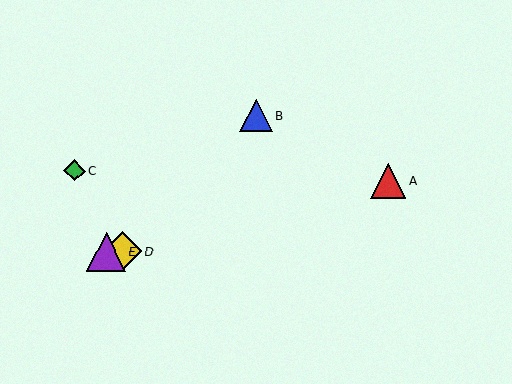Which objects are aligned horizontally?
Objects D, E are aligned horizontally.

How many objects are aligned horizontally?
2 objects (D, E) are aligned horizontally.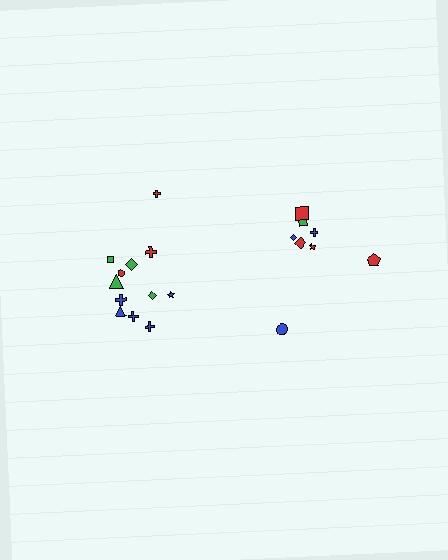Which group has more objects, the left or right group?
The left group.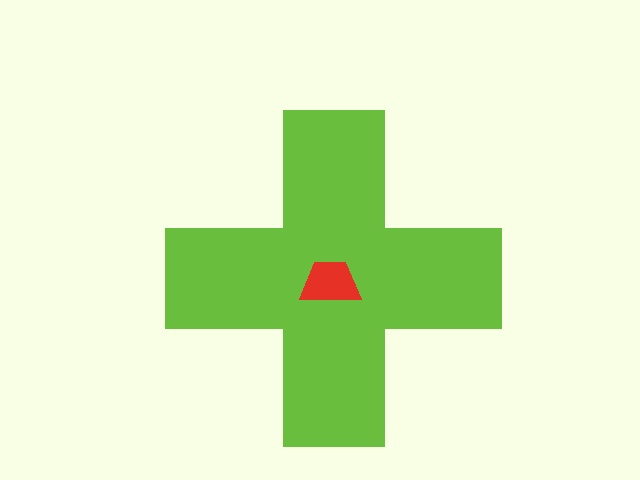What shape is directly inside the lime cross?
The red trapezoid.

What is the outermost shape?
The lime cross.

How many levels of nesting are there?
2.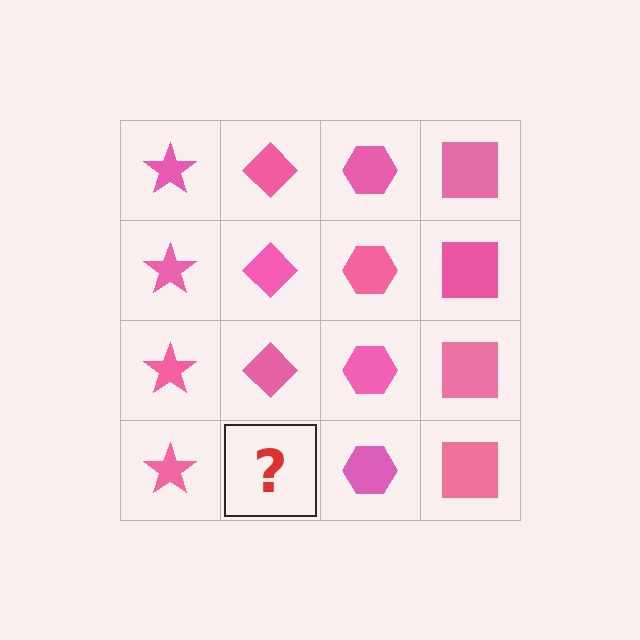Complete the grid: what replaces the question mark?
The question mark should be replaced with a pink diamond.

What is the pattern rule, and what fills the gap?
The rule is that each column has a consistent shape. The gap should be filled with a pink diamond.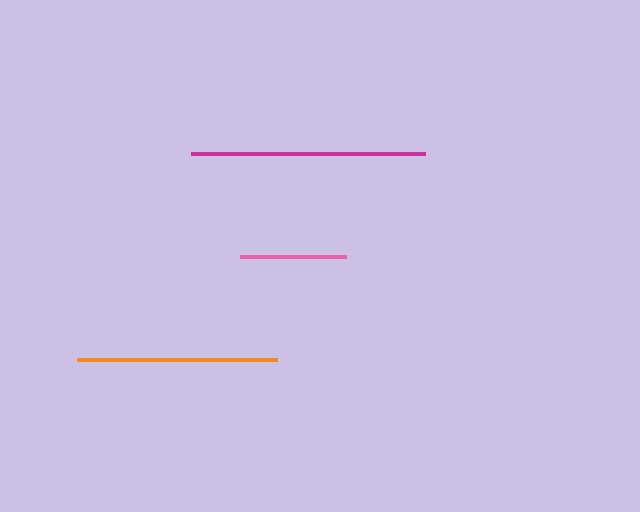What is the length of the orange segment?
The orange segment is approximately 200 pixels long.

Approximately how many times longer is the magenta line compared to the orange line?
The magenta line is approximately 1.2 times the length of the orange line.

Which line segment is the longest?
The magenta line is the longest at approximately 234 pixels.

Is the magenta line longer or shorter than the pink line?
The magenta line is longer than the pink line.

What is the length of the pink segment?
The pink segment is approximately 107 pixels long.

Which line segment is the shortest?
The pink line is the shortest at approximately 107 pixels.